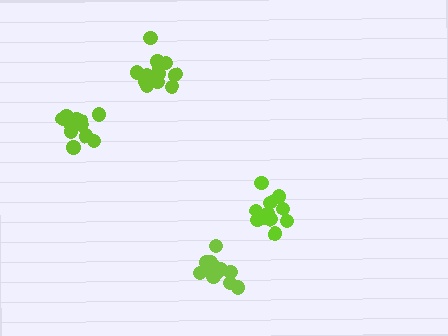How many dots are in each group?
Group 1: 14 dots, Group 2: 14 dots, Group 3: 14 dots, Group 4: 15 dots (57 total).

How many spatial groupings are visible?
There are 4 spatial groupings.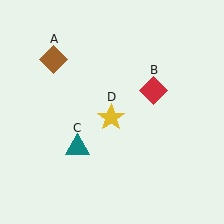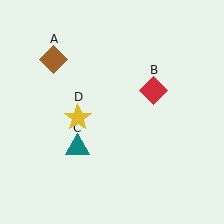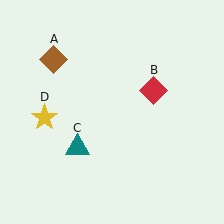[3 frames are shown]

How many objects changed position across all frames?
1 object changed position: yellow star (object D).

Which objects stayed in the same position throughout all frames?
Brown diamond (object A) and red diamond (object B) and teal triangle (object C) remained stationary.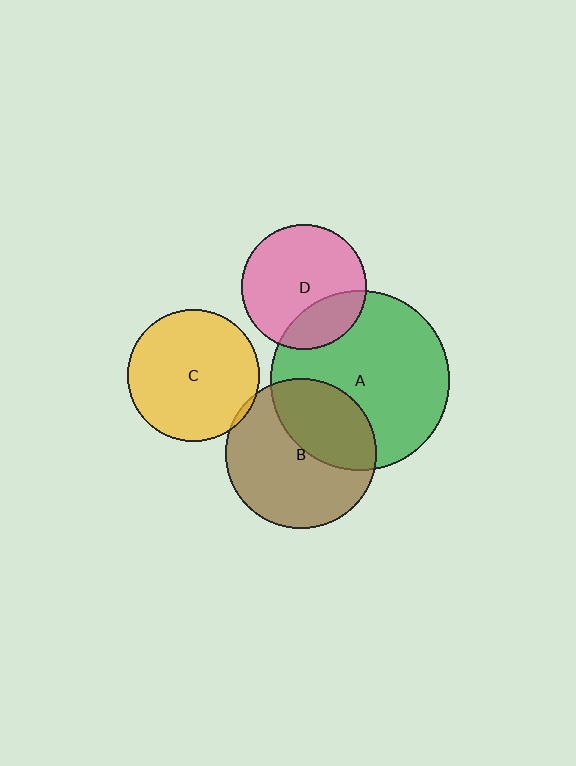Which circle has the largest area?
Circle A (green).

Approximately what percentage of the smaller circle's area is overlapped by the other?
Approximately 25%.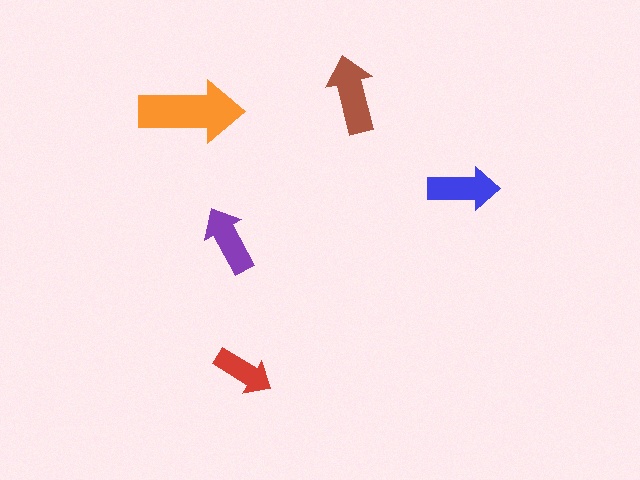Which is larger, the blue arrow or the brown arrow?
The brown one.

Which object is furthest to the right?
The blue arrow is rightmost.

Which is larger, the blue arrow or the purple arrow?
The blue one.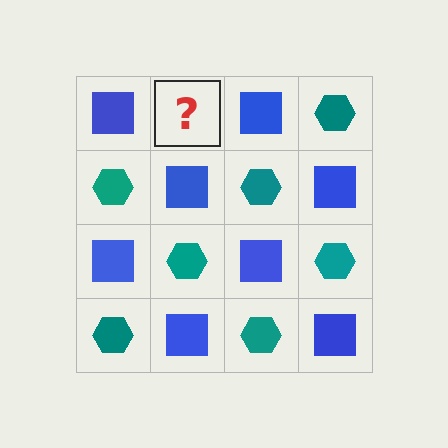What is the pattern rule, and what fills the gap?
The rule is that it alternates blue square and teal hexagon in a checkerboard pattern. The gap should be filled with a teal hexagon.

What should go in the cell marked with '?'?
The missing cell should contain a teal hexagon.